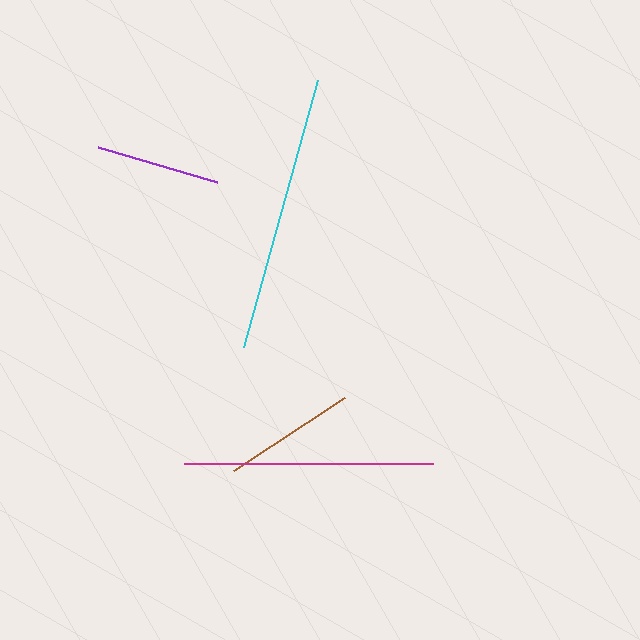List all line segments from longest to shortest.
From longest to shortest: cyan, magenta, brown, purple.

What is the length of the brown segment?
The brown segment is approximately 133 pixels long.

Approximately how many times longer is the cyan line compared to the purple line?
The cyan line is approximately 2.2 times the length of the purple line.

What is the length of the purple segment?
The purple segment is approximately 125 pixels long.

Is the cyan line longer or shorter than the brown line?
The cyan line is longer than the brown line.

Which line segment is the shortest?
The purple line is the shortest at approximately 125 pixels.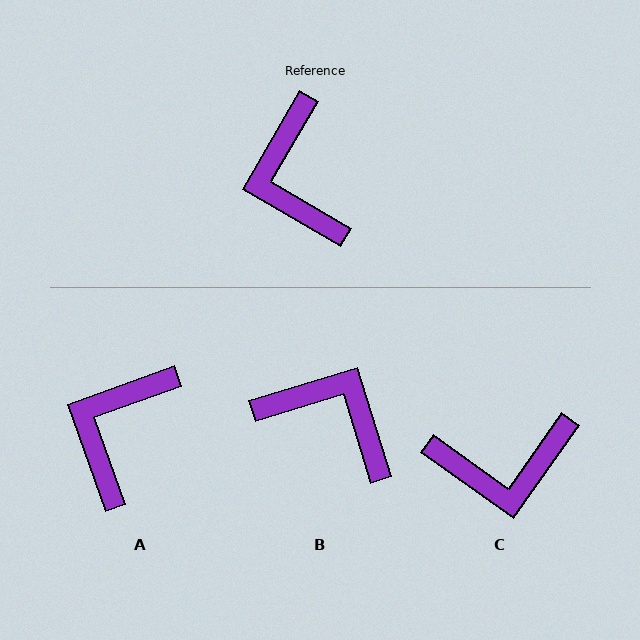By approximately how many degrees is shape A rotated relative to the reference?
Approximately 40 degrees clockwise.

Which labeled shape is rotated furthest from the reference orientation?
B, about 133 degrees away.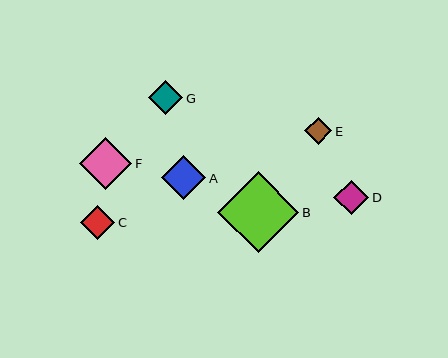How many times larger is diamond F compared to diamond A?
Diamond F is approximately 1.2 times the size of diamond A.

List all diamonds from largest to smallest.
From largest to smallest: B, F, A, D, G, C, E.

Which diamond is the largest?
Diamond B is the largest with a size of approximately 81 pixels.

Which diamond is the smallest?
Diamond E is the smallest with a size of approximately 27 pixels.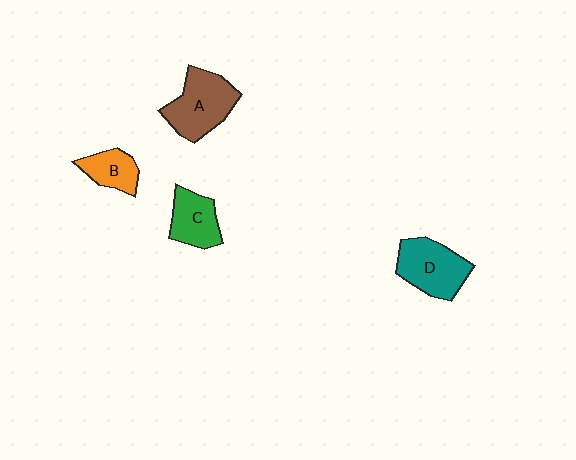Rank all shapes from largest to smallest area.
From largest to smallest: A (brown), D (teal), C (green), B (orange).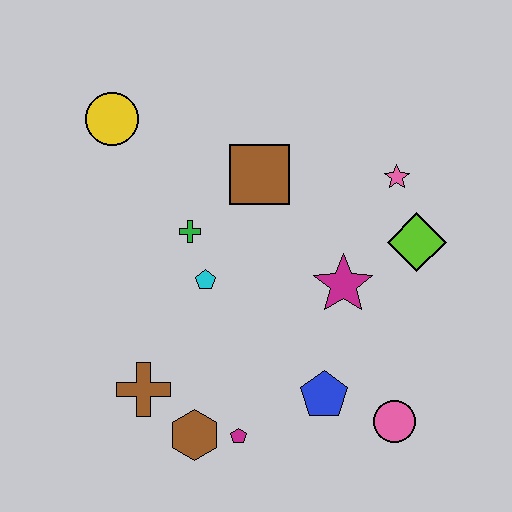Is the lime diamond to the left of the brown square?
No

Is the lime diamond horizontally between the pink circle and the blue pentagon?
No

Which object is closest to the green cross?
The cyan pentagon is closest to the green cross.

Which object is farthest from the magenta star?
The yellow circle is farthest from the magenta star.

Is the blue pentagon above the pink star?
No